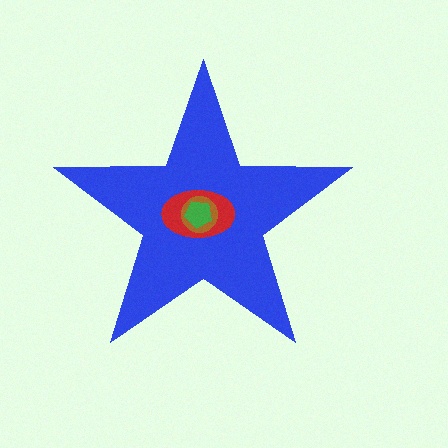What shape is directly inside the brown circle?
The green pentagon.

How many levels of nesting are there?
4.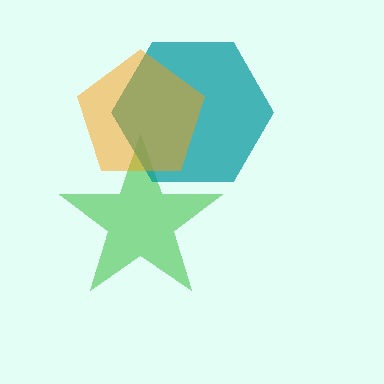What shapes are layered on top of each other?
The layered shapes are: a green star, a teal hexagon, an orange pentagon.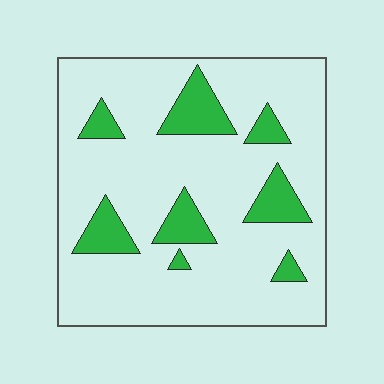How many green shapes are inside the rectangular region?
8.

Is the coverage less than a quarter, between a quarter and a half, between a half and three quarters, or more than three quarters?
Less than a quarter.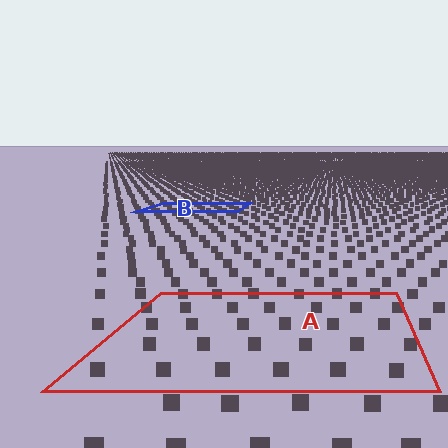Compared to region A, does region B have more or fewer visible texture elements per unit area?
Region B has more texture elements per unit area — they are packed more densely because it is farther away.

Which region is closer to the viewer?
Region A is closer. The texture elements there are larger and more spread out.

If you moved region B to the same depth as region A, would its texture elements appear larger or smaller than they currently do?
They would appear larger. At a closer depth, the same texture elements are projected at a bigger on-screen size.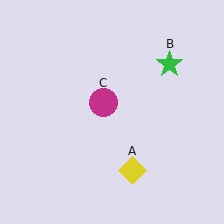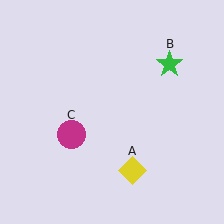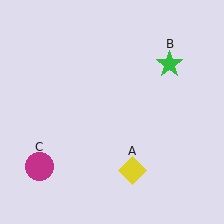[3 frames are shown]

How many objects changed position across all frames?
1 object changed position: magenta circle (object C).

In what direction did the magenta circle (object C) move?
The magenta circle (object C) moved down and to the left.